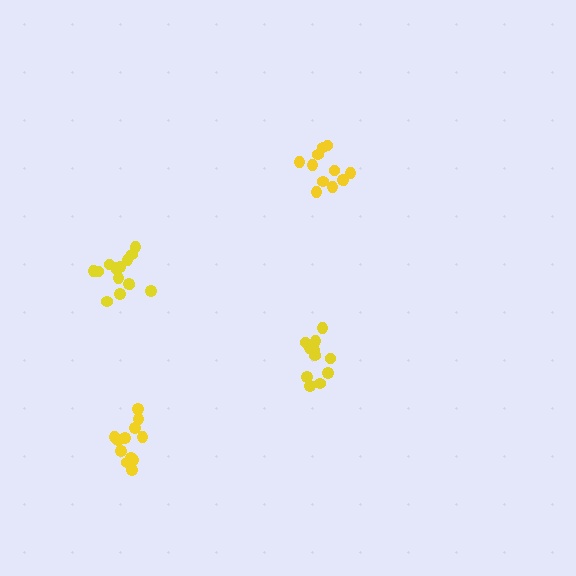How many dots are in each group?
Group 1: 14 dots, Group 2: 11 dots, Group 3: 12 dots, Group 4: 12 dots (49 total).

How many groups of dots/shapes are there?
There are 4 groups.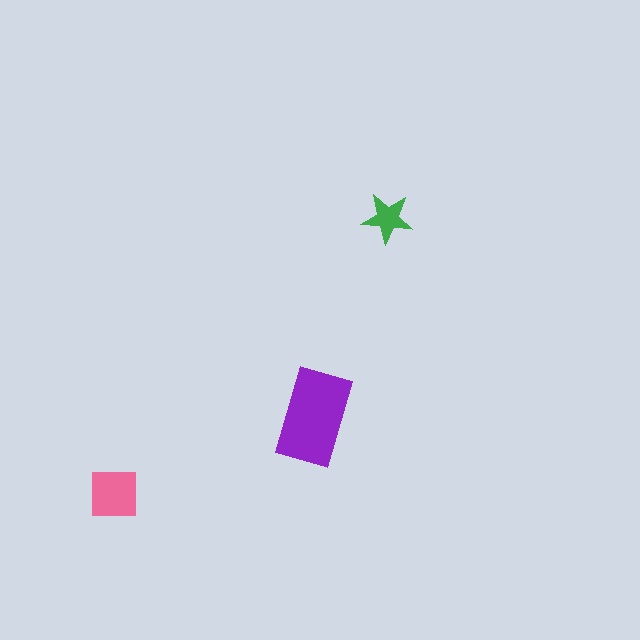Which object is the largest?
The purple rectangle.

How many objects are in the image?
There are 3 objects in the image.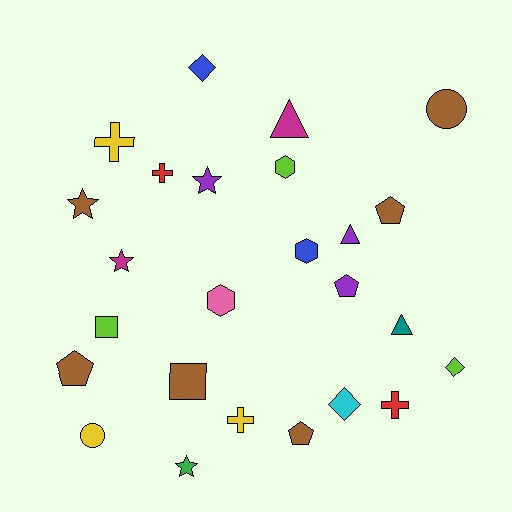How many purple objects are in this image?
There are 3 purple objects.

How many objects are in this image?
There are 25 objects.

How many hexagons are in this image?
There are 3 hexagons.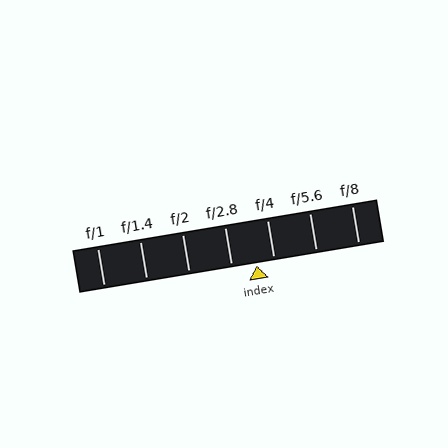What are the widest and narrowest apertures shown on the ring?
The widest aperture shown is f/1 and the narrowest is f/8.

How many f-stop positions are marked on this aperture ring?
There are 7 f-stop positions marked.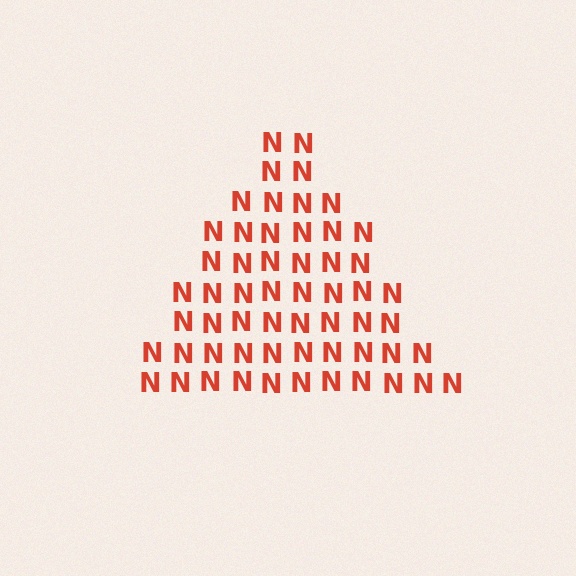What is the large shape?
The large shape is a triangle.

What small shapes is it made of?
It is made of small letter N's.